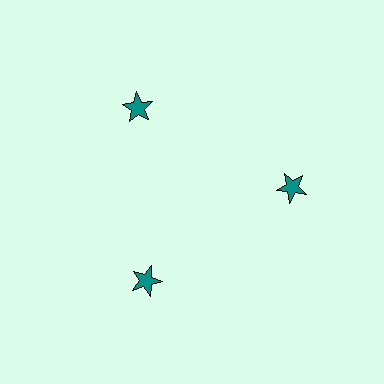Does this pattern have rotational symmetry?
Yes, this pattern has 3-fold rotational symmetry. It looks the same after rotating 120 degrees around the center.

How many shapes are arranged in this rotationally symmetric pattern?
There are 3 shapes, arranged in 3 groups of 1.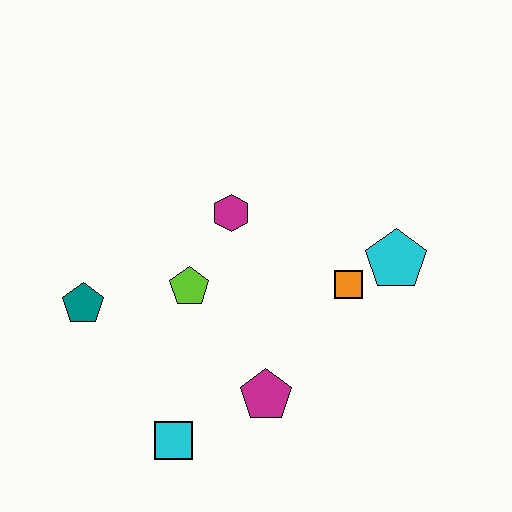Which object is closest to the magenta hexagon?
The lime pentagon is closest to the magenta hexagon.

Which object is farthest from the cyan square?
The cyan pentagon is farthest from the cyan square.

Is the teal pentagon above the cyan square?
Yes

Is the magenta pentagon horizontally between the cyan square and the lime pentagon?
No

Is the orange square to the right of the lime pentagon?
Yes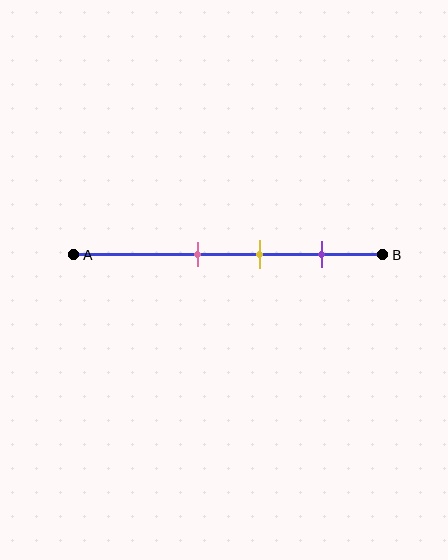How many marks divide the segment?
There are 3 marks dividing the segment.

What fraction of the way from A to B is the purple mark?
The purple mark is approximately 80% (0.8) of the way from A to B.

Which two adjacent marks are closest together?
The pink and yellow marks are the closest adjacent pair.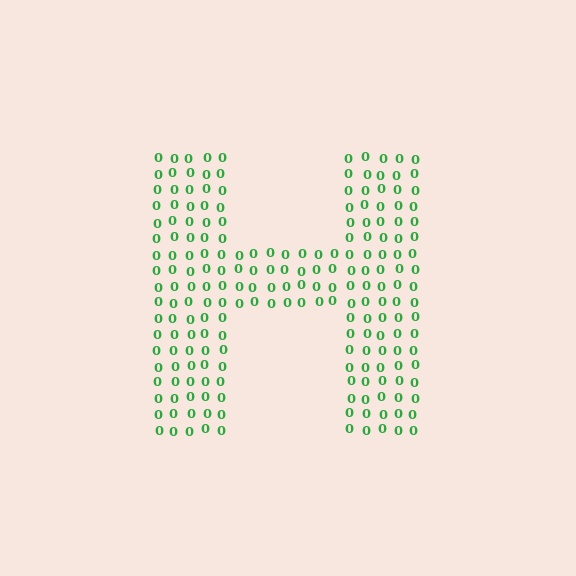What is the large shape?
The large shape is the letter H.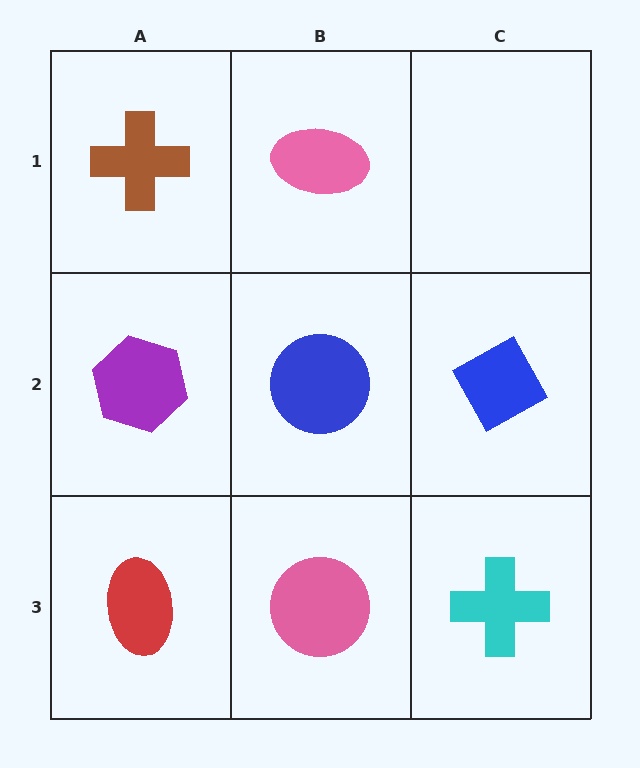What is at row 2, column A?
A purple hexagon.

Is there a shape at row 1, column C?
No, that cell is empty.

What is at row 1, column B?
A pink ellipse.